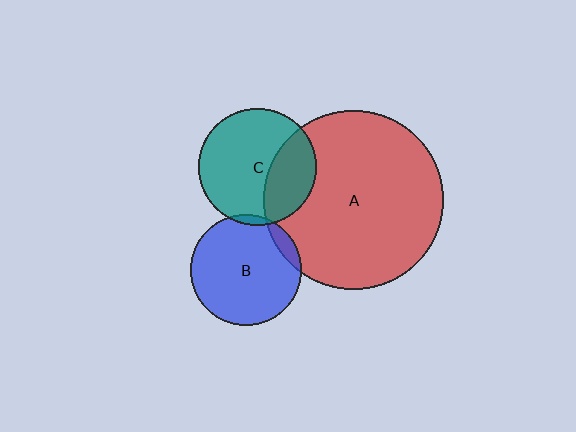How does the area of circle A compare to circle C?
Approximately 2.4 times.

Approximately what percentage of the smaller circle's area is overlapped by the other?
Approximately 10%.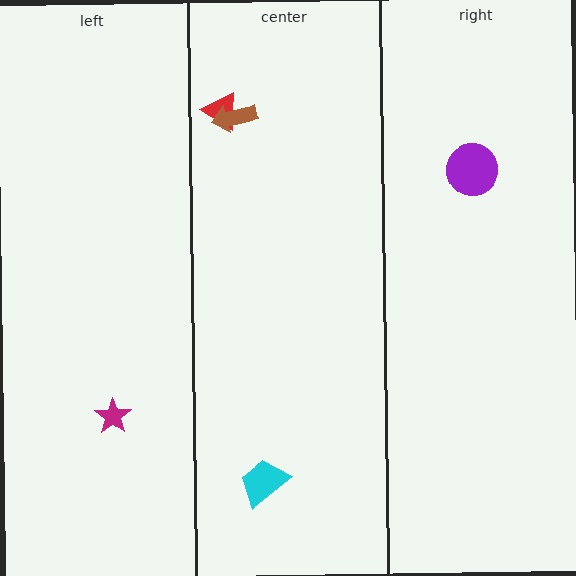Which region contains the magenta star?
The left region.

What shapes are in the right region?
The purple circle.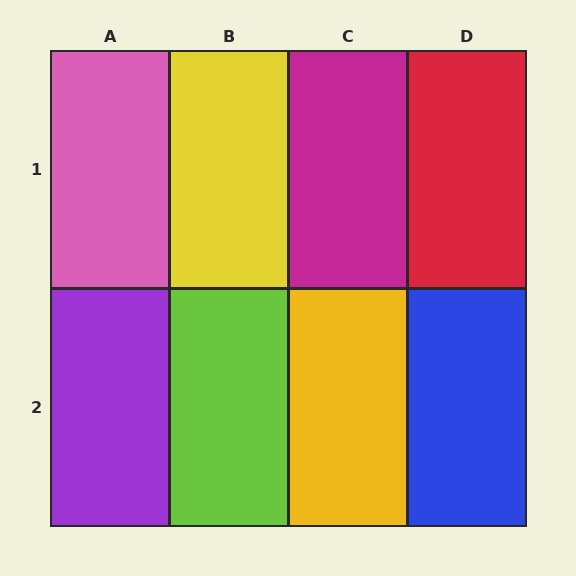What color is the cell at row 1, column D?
Red.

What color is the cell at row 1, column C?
Magenta.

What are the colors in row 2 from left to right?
Purple, lime, yellow, blue.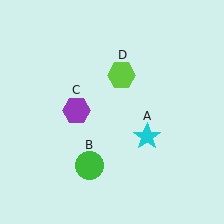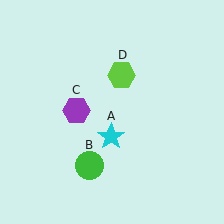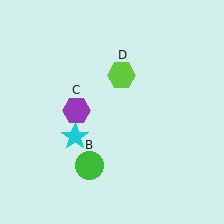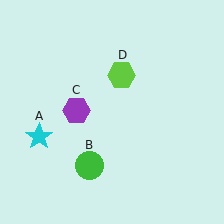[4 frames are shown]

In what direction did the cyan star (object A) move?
The cyan star (object A) moved left.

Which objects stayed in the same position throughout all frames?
Green circle (object B) and purple hexagon (object C) and lime hexagon (object D) remained stationary.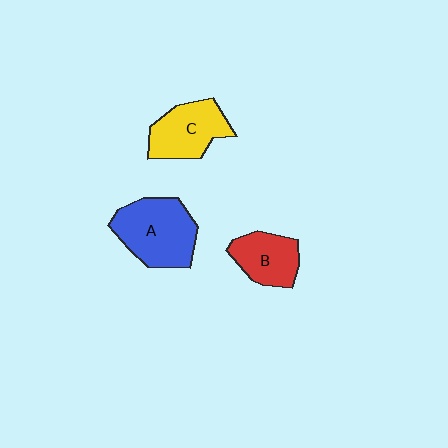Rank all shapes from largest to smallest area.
From largest to smallest: A (blue), C (yellow), B (red).